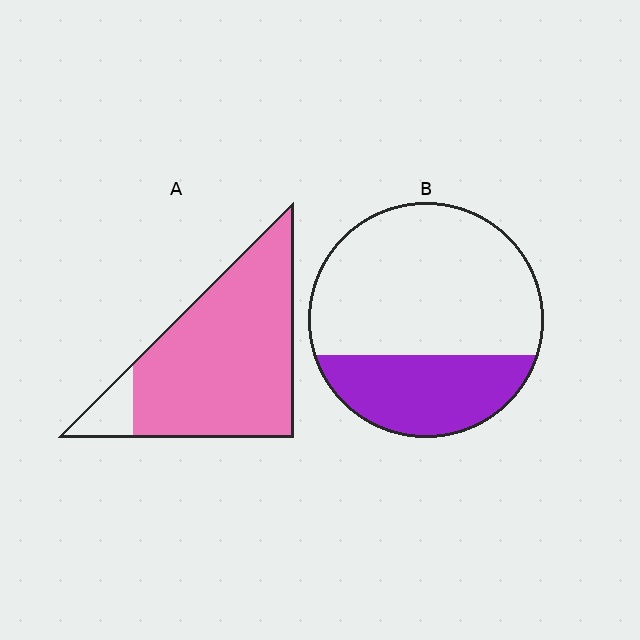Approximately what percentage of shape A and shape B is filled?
A is approximately 90% and B is approximately 30%.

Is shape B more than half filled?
No.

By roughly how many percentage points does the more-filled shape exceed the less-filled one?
By roughly 60 percentage points (A over B).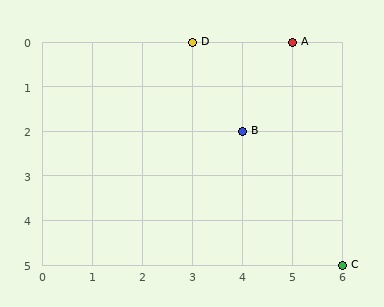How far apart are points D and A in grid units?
Points D and A are 2 columns apart.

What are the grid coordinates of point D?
Point D is at grid coordinates (3, 0).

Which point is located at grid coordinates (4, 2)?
Point B is at (4, 2).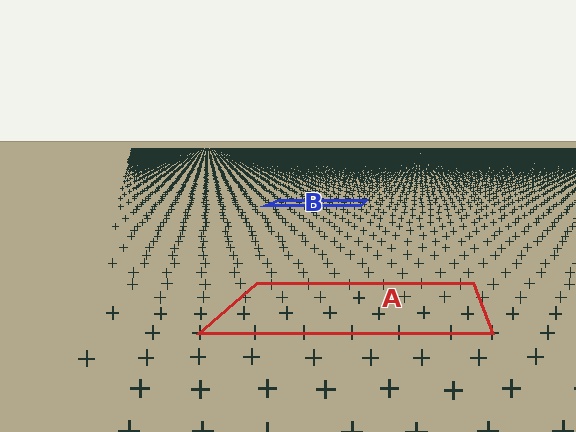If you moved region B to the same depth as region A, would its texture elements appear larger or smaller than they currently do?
They would appear larger. At a closer depth, the same texture elements are projected at a bigger on-screen size.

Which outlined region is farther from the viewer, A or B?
Region B is farther from the viewer — the texture elements inside it appear smaller and more densely packed.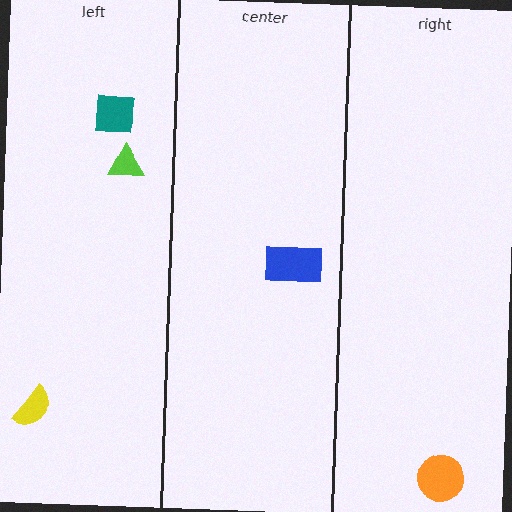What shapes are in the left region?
The lime triangle, the teal square, the yellow semicircle.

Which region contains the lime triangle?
The left region.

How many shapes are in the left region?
3.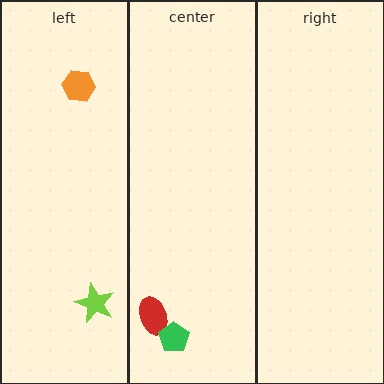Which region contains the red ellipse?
The center region.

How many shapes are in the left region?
2.